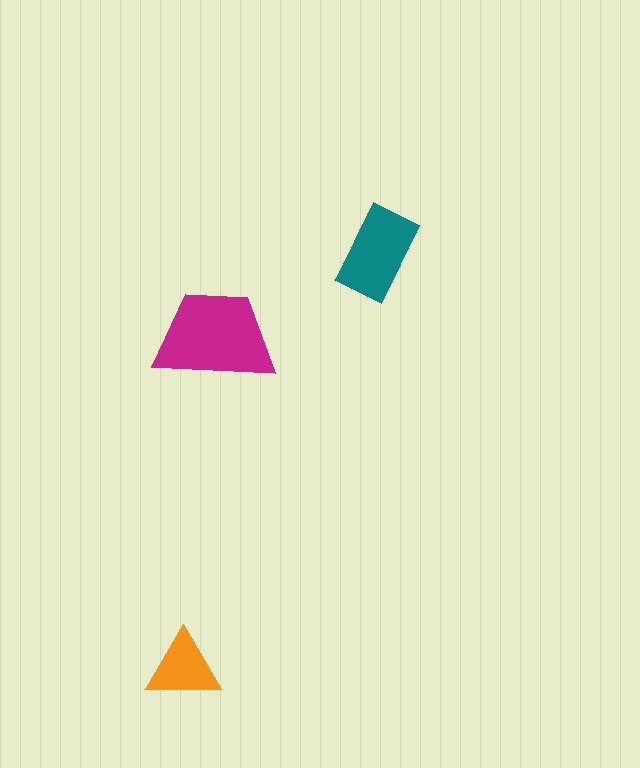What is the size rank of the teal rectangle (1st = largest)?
2nd.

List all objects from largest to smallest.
The magenta trapezoid, the teal rectangle, the orange triangle.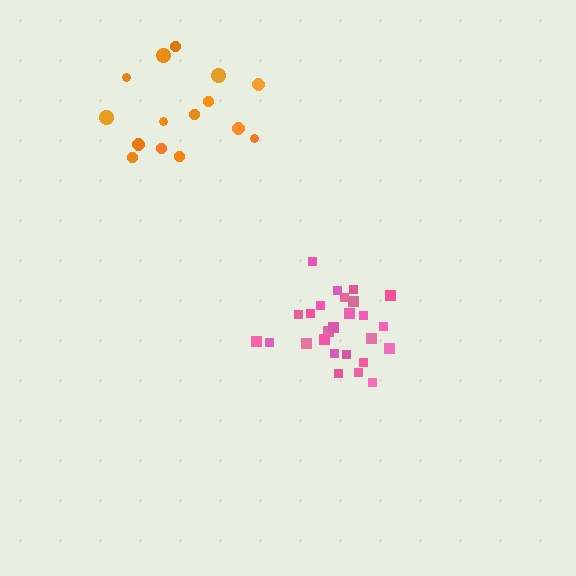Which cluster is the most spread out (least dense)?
Orange.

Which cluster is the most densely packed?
Pink.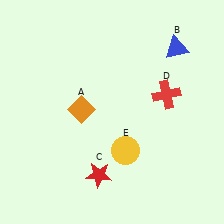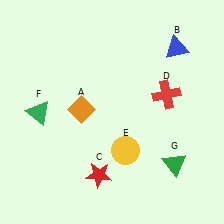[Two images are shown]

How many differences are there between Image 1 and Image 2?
There are 2 differences between the two images.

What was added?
A green triangle (F), a green triangle (G) were added in Image 2.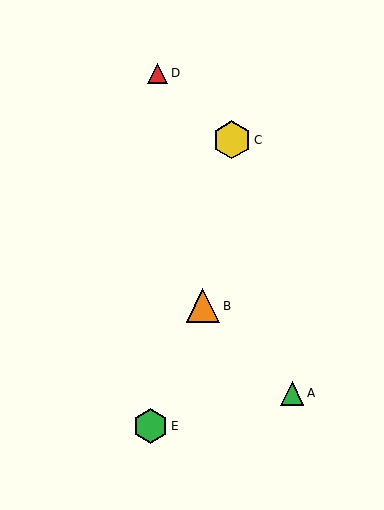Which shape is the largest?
The yellow hexagon (labeled C) is the largest.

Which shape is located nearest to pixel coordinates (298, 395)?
The green triangle (labeled A) at (292, 393) is nearest to that location.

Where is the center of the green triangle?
The center of the green triangle is at (292, 393).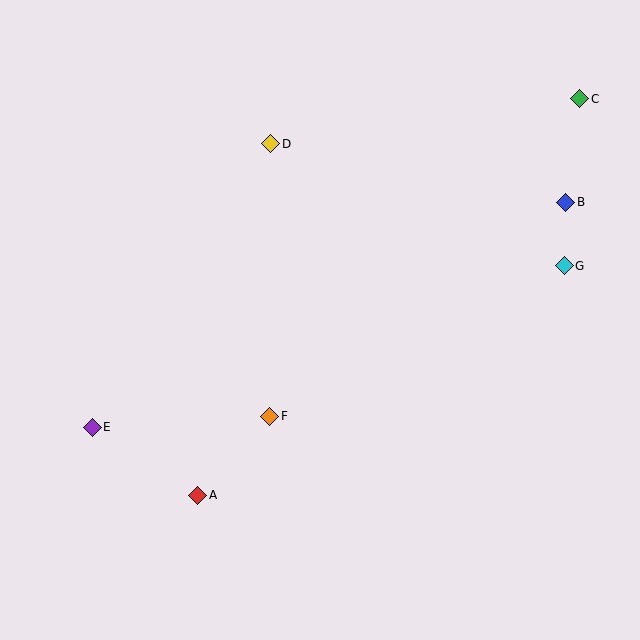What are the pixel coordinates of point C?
Point C is at (580, 99).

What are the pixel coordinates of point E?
Point E is at (92, 427).